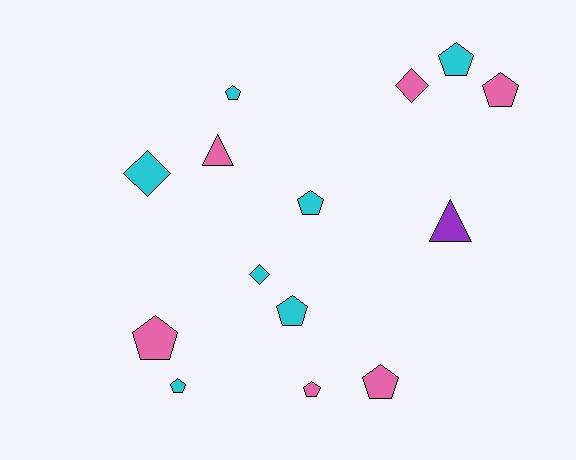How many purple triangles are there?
There is 1 purple triangle.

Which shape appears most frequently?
Pentagon, with 9 objects.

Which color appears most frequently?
Cyan, with 7 objects.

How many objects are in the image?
There are 14 objects.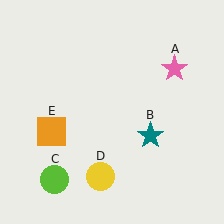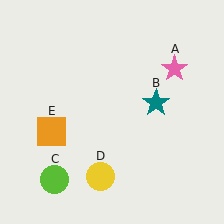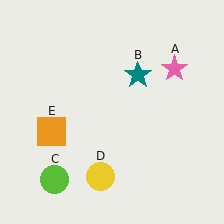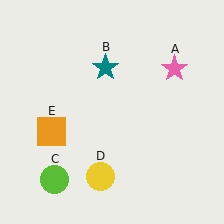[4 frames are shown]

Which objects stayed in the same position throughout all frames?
Pink star (object A) and lime circle (object C) and yellow circle (object D) and orange square (object E) remained stationary.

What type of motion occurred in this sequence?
The teal star (object B) rotated counterclockwise around the center of the scene.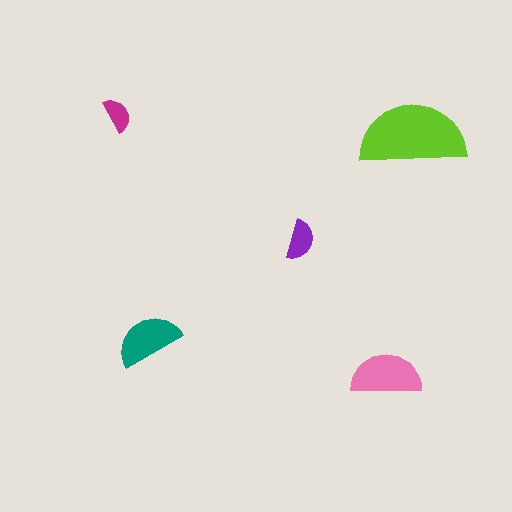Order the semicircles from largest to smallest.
the lime one, the pink one, the teal one, the purple one, the magenta one.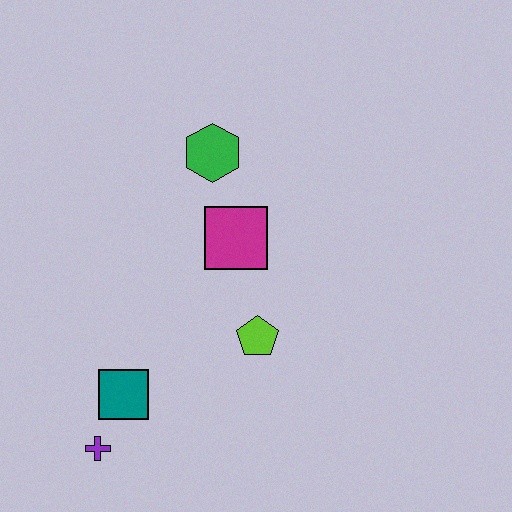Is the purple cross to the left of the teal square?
Yes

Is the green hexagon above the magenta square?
Yes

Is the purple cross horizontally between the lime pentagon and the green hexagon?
No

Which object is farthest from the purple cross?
The green hexagon is farthest from the purple cross.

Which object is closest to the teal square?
The purple cross is closest to the teal square.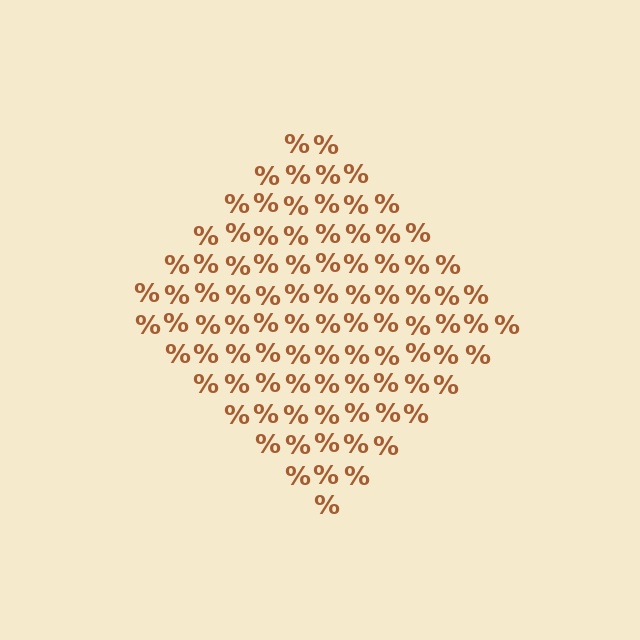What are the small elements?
The small elements are percent signs.